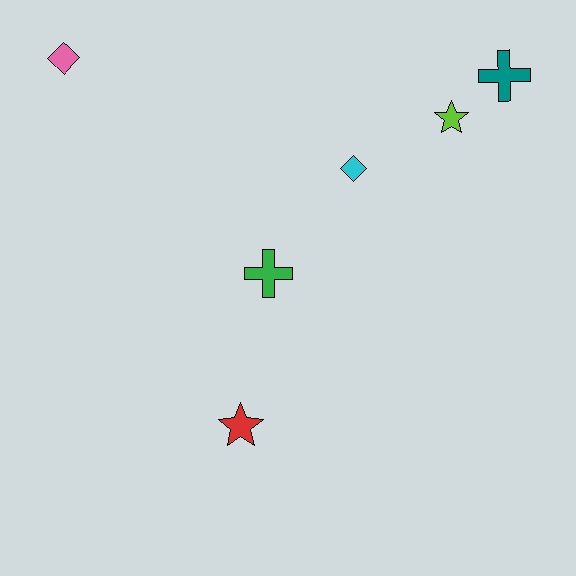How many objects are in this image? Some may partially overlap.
There are 6 objects.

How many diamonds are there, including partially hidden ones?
There are 2 diamonds.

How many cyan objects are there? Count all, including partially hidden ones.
There is 1 cyan object.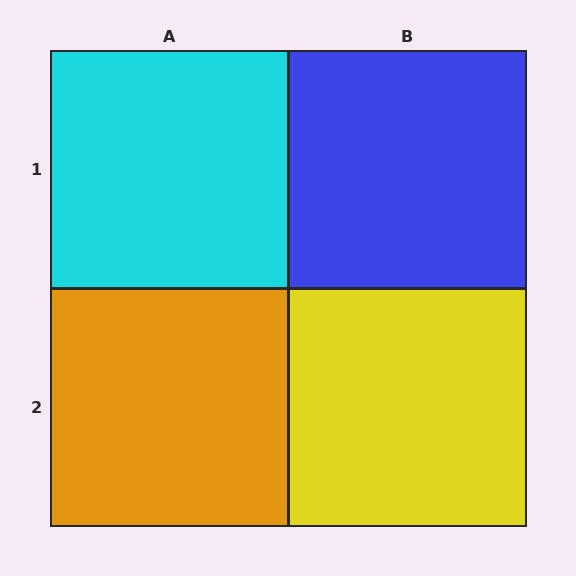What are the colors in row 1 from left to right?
Cyan, blue.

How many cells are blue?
1 cell is blue.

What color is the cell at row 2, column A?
Orange.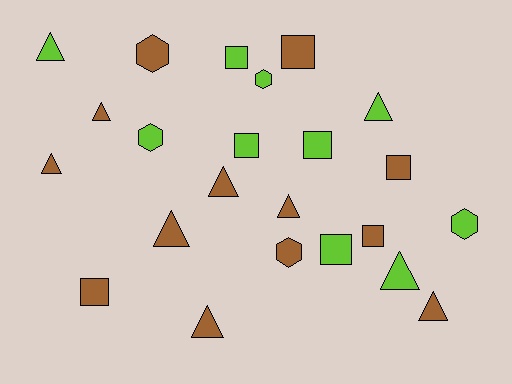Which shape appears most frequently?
Triangle, with 10 objects.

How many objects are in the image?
There are 23 objects.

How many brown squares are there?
There are 4 brown squares.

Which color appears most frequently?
Brown, with 13 objects.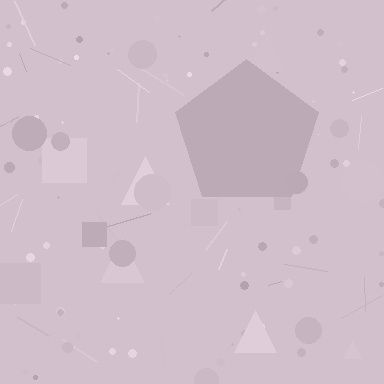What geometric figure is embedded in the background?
A pentagon is embedded in the background.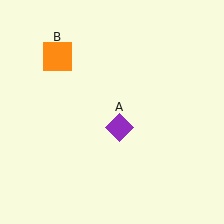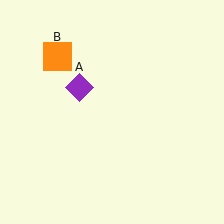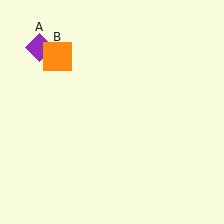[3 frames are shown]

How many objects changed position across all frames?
1 object changed position: purple diamond (object A).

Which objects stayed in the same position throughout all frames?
Orange square (object B) remained stationary.